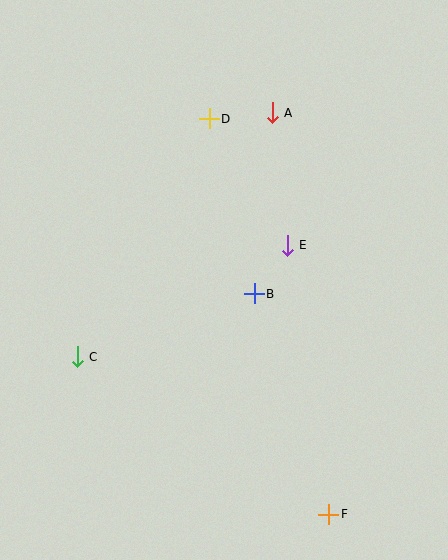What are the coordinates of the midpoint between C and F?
The midpoint between C and F is at (203, 435).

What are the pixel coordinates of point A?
Point A is at (272, 113).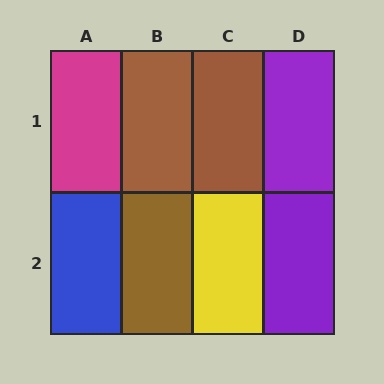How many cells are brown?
3 cells are brown.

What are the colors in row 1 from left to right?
Magenta, brown, brown, purple.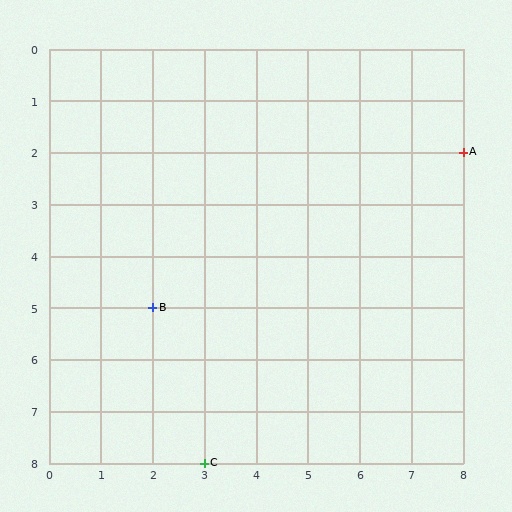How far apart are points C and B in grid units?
Points C and B are 1 column and 3 rows apart (about 3.2 grid units diagonally).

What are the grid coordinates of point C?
Point C is at grid coordinates (3, 8).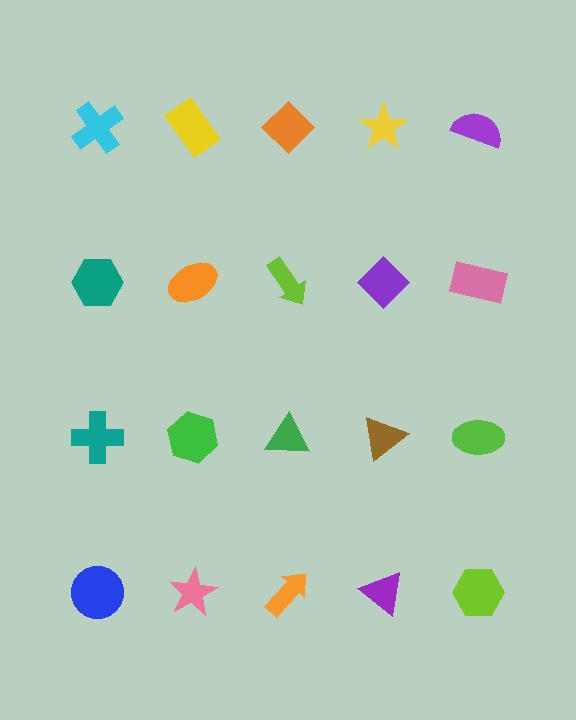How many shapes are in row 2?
5 shapes.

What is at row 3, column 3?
A green triangle.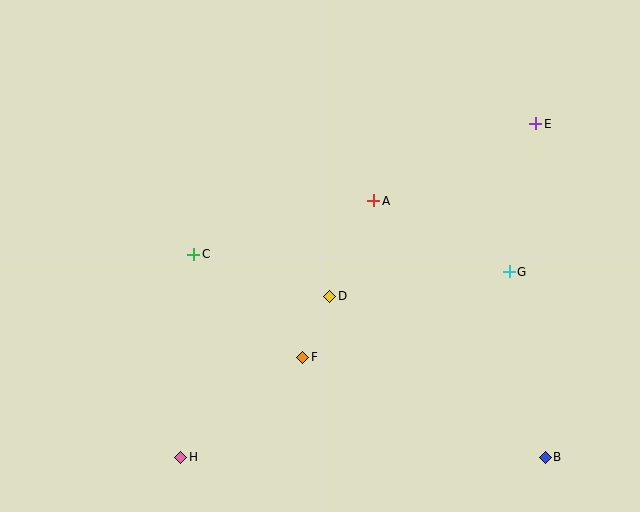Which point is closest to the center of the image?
Point D at (330, 296) is closest to the center.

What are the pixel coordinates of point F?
Point F is at (303, 357).